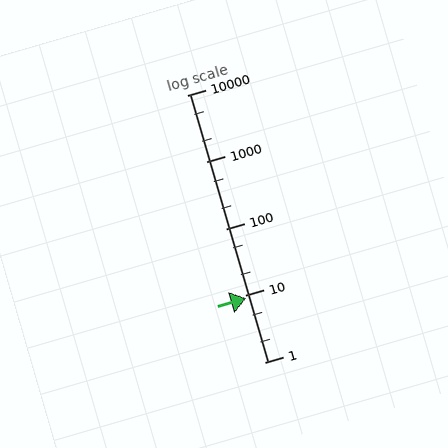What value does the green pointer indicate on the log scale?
The pointer indicates approximately 9.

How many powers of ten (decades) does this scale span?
The scale spans 4 decades, from 1 to 10000.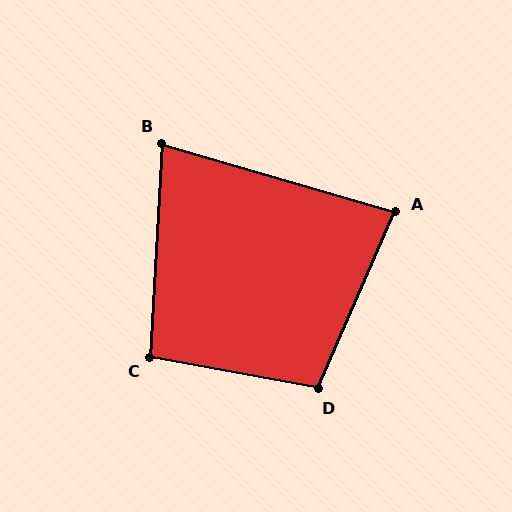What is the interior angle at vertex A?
Approximately 83 degrees (acute).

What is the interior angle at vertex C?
Approximately 97 degrees (obtuse).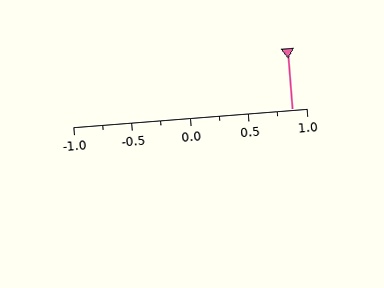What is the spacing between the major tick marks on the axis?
The major ticks are spaced 0.5 apart.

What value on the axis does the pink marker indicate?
The marker indicates approximately 0.88.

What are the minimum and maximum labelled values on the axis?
The axis runs from -1.0 to 1.0.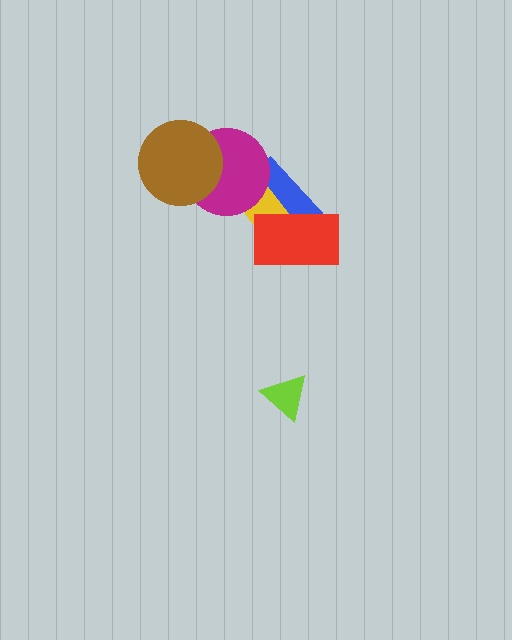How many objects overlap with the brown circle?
1 object overlaps with the brown circle.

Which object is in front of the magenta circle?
The brown circle is in front of the magenta circle.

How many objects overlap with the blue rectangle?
3 objects overlap with the blue rectangle.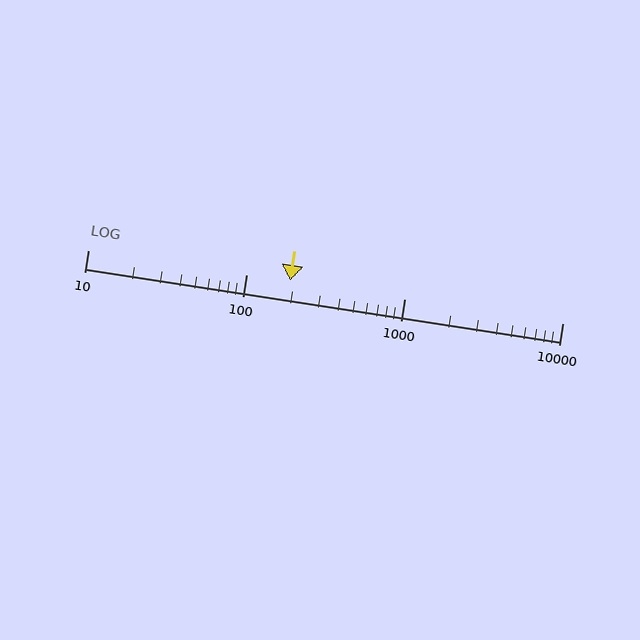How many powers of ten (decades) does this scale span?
The scale spans 3 decades, from 10 to 10000.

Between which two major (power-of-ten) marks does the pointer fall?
The pointer is between 100 and 1000.